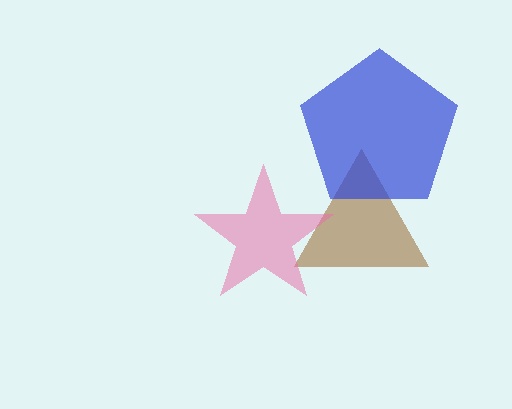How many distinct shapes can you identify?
There are 3 distinct shapes: a brown triangle, a blue pentagon, a pink star.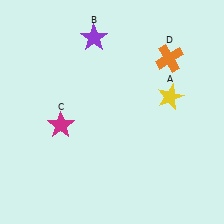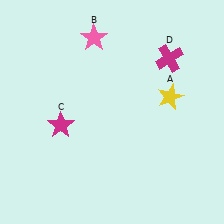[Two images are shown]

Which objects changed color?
B changed from purple to pink. D changed from orange to magenta.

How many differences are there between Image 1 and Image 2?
There are 2 differences between the two images.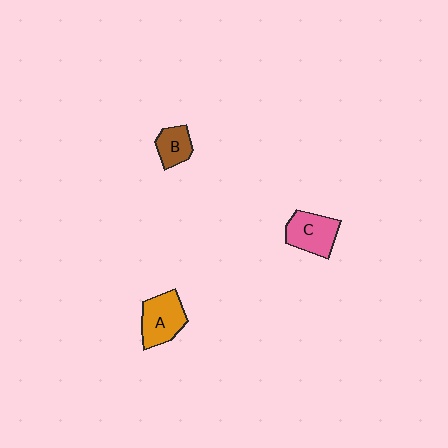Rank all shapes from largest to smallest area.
From largest to smallest: A (orange), C (pink), B (brown).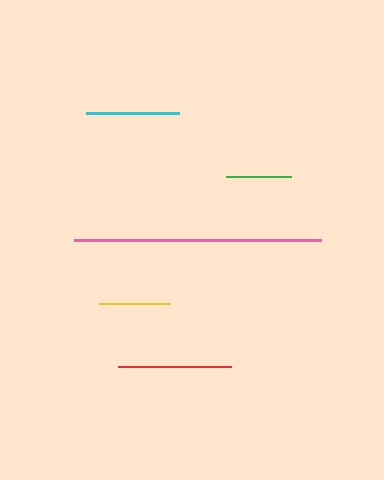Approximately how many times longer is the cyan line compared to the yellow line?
The cyan line is approximately 1.3 times the length of the yellow line.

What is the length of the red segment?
The red segment is approximately 113 pixels long.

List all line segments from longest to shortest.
From longest to shortest: pink, red, cyan, yellow, green.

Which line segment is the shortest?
The green line is the shortest at approximately 65 pixels.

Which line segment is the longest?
The pink line is the longest at approximately 247 pixels.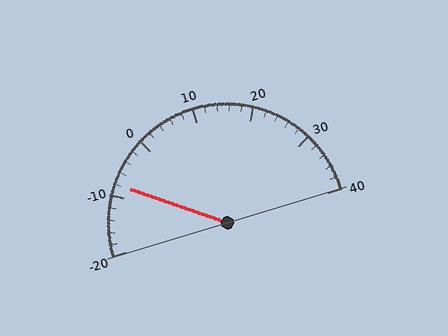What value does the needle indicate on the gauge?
The needle indicates approximately -8.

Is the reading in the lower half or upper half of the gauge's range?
The reading is in the lower half of the range (-20 to 40).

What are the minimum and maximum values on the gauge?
The gauge ranges from -20 to 40.